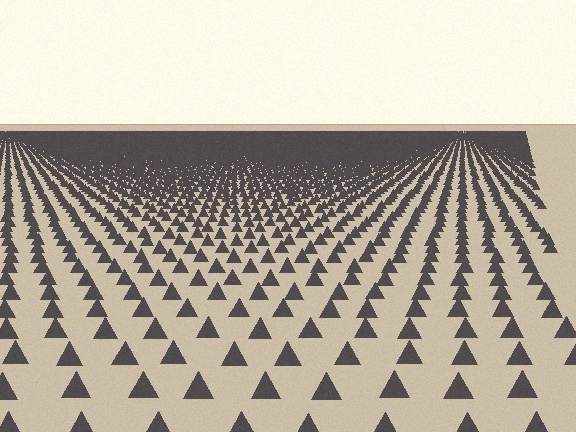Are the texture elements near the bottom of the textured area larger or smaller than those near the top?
Larger. Near the bottom, elements are closer to the viewer and appear at a bigger on-screen size.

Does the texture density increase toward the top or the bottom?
Density increases toward the top.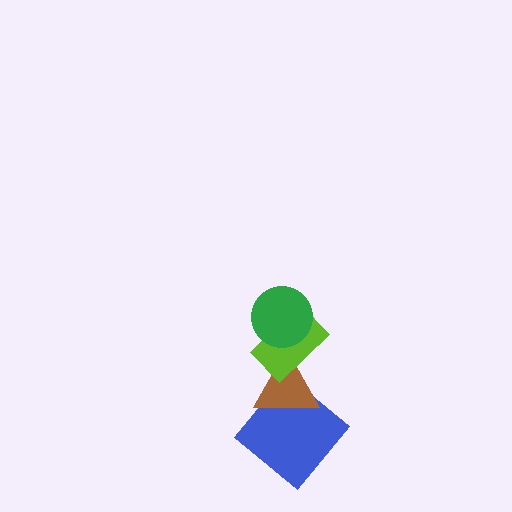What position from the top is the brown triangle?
The brown triangle is 3rd from the top.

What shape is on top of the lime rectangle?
The green circle is on top of the lime rectangle.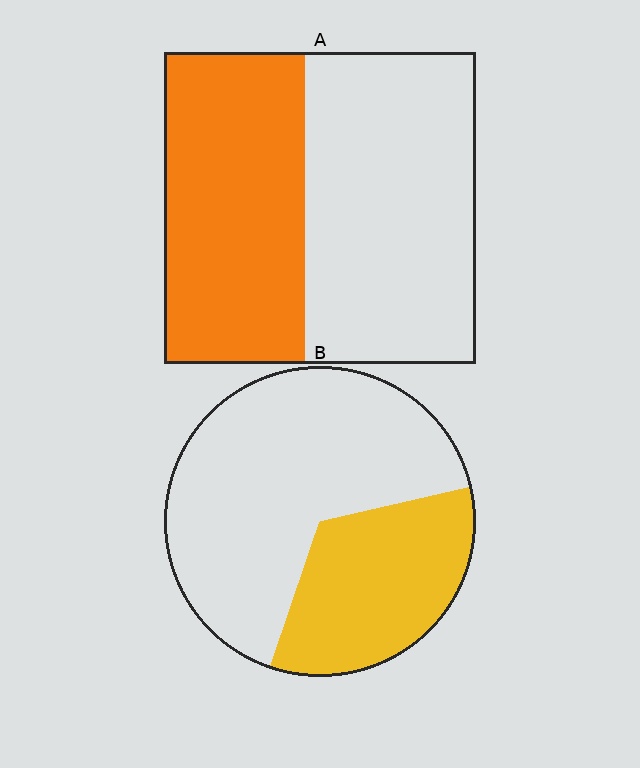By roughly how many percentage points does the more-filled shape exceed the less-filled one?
By roughly 10 percentage points (A over B).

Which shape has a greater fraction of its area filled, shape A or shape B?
Shape A.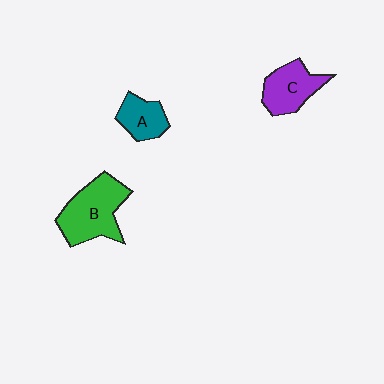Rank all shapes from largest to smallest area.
From largest to smallest: B (green), C (purple), A (teal).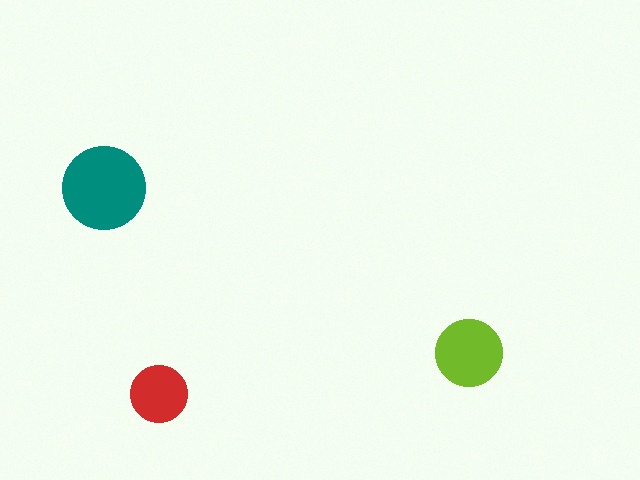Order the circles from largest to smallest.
the teal one, the lime one, the red one.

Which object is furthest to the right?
The lime circle is rightmost.